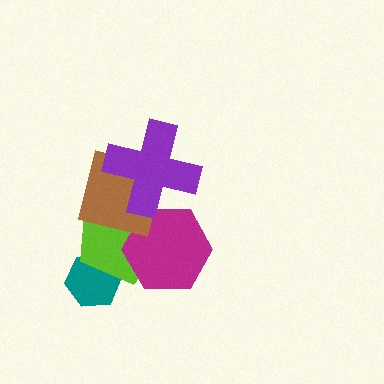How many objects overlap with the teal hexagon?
1 object overlaps with the teal hexagon.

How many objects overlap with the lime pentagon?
4 objects overlap with the lime pentagon.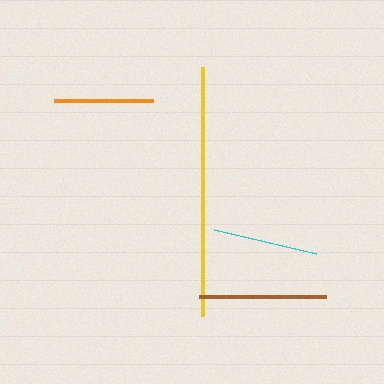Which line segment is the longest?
The yellow line is the longest at approximately 249 pixels.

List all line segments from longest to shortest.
From longest to shortest: yellow, brown, cyan, orange.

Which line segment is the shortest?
The orange line is the shortest at approximately 99 pixels.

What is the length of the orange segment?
The orange segment is approximately 99 pixels long.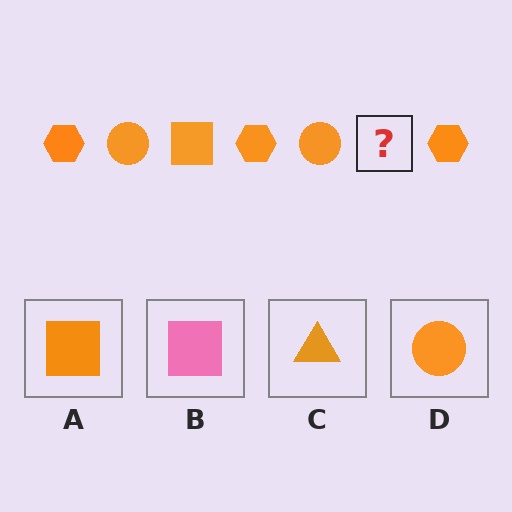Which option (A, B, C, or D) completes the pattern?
A.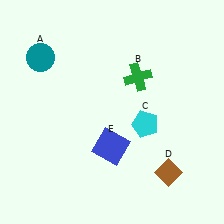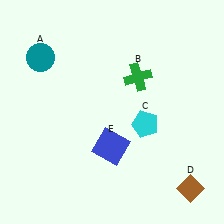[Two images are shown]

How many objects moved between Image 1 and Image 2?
1 object moved between the two images.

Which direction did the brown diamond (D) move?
The brown diamond (D) moved right.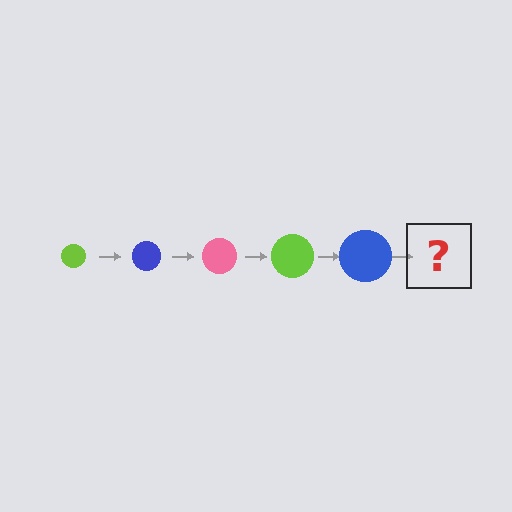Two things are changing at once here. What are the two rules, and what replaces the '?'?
The two rules are that the circle grows larger each step and the color cycles through lime, blue, and pink. The '?' should be a pink circle, larger than the previous one.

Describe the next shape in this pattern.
It should be a pink circle, larger than the previous one.